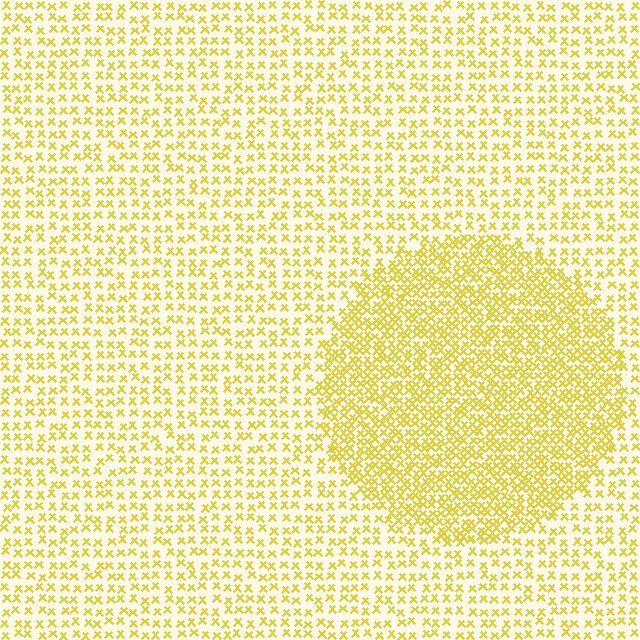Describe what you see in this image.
The image contains small yellow elements arranged at two different densities. A circle-shaped region is visible where the elements are more densely packed than the surrounding area.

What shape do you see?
I see a circle.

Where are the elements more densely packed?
The elements are more densely packed inside the circle boundary.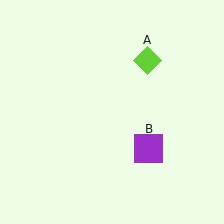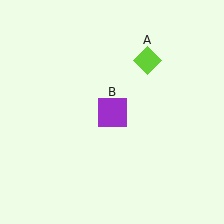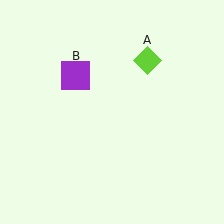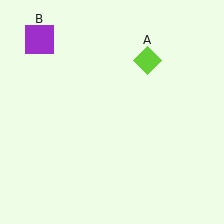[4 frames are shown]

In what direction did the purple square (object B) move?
The purple square (object B) moved up and to the left.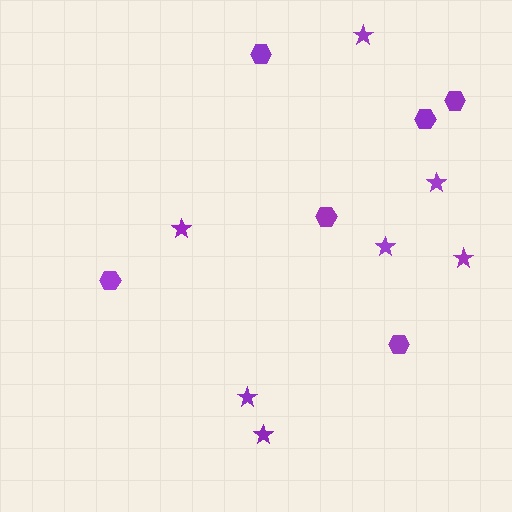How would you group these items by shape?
There are 2 groups: one group of stars (7) and one group of hexagons (6).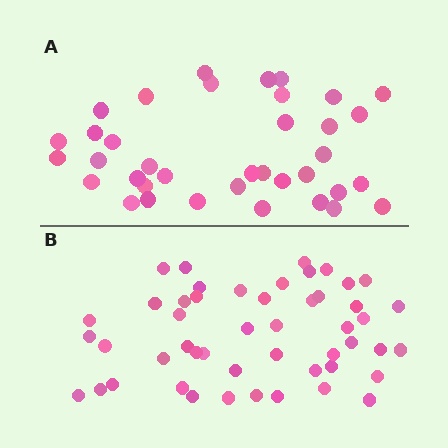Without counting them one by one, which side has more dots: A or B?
Region B (the bottom region) has more dots.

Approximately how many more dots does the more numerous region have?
Region B has roughly 12 or so more dots than region A.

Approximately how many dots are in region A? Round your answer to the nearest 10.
About 40 dots. (The exact count is 37, which rounds to 40.)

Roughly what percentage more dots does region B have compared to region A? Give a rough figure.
About 30% more.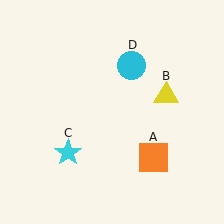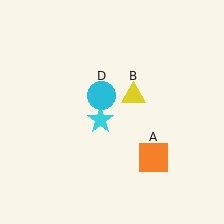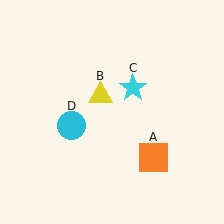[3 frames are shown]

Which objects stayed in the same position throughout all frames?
Orange square (object A) remained stationary.